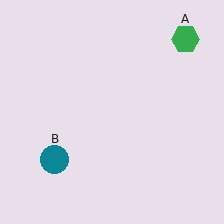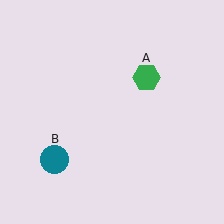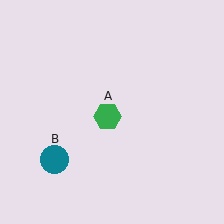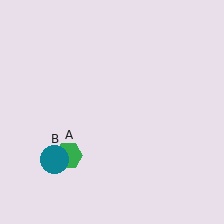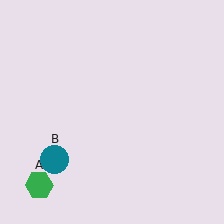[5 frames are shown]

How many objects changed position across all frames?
1 object changed position: green hexagon (object A).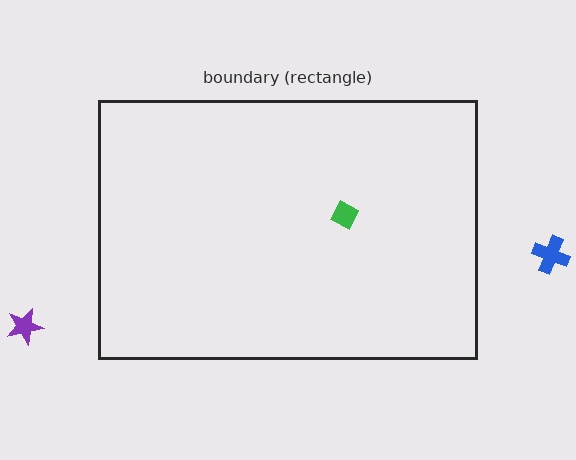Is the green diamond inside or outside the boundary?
Inside.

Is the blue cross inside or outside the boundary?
Outside.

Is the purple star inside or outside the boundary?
Outside.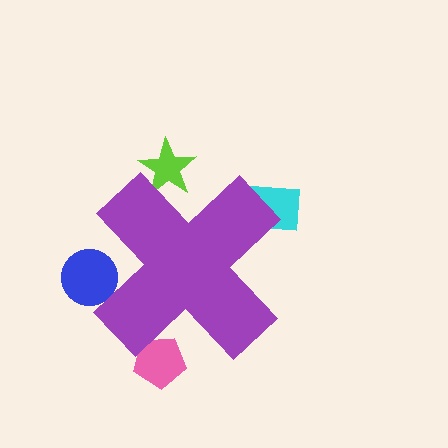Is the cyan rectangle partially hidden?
Yes, the cyan rectangle is partially hidden behind the purple cross.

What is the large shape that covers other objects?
A purple cross.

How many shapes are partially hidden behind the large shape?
4 shapes are partially hidden.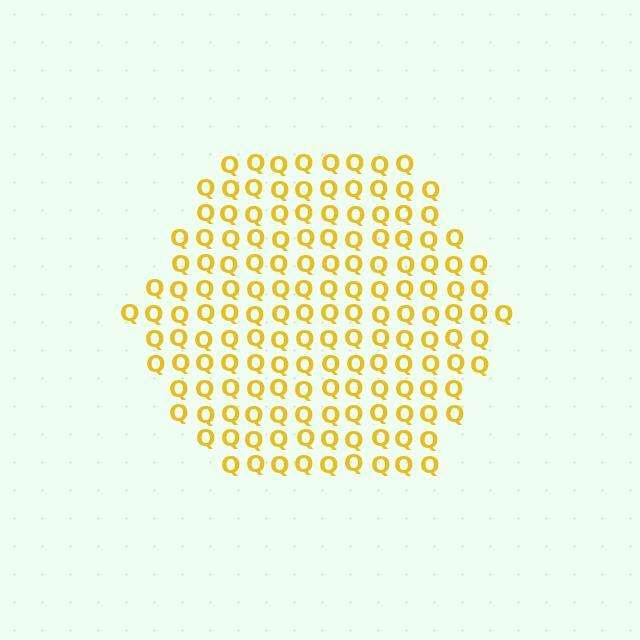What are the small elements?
The small elements are letter Q's.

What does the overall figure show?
The overall figure shows a hexagon.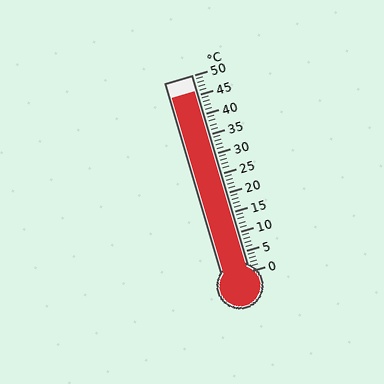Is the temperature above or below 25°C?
The temperature is above 25°C.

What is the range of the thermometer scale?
The thermometer scale ranges from 0°C to 50°C.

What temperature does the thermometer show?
The thermometer shows approximately 46°C.